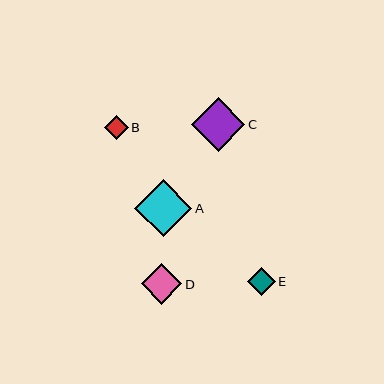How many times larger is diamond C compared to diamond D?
Diamond C is approximately 1.3 times the size of diamond D.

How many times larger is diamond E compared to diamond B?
Diamond E is approximately 1.1 times the size of diamond B.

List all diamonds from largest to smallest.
From largest to smallest: A, C, D, E, B.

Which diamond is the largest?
Diamond A is the largest with a size of approximately 57 pixels.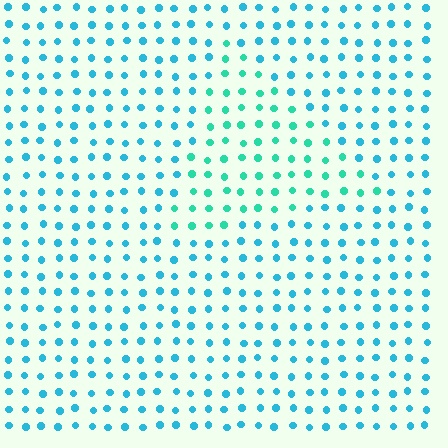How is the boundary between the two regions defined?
The boundary is defined purely by a slight shift in hue (about 30 degrees). Spacing, size, and orientation are identical on both sides.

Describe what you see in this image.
The image is filled with small cyan elements in a uniform arrangement. A triangle-shaped region is visible where the elements are tinted to a slightly different hue, forming a subtle color boundary.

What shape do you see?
I see a triangle.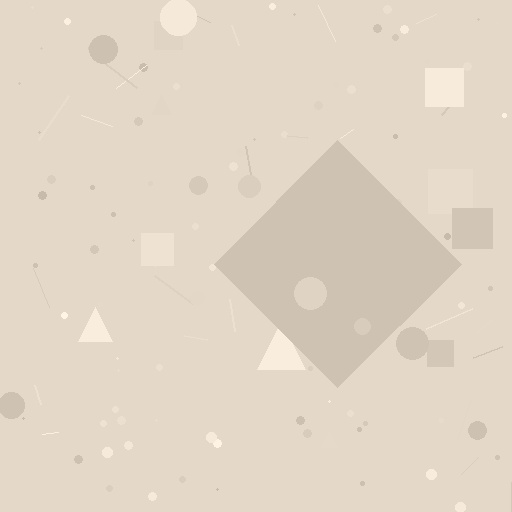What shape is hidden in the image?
A diamond is hidden in the image.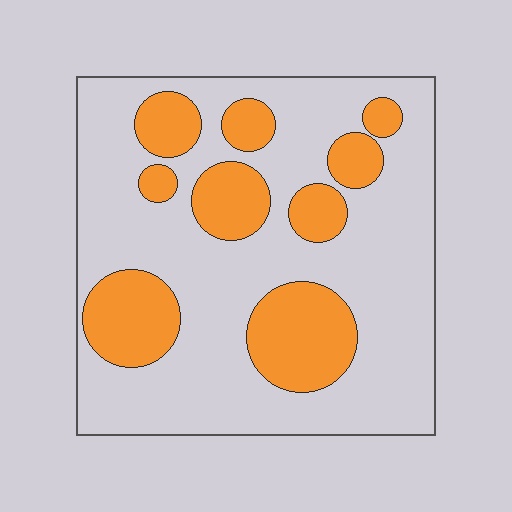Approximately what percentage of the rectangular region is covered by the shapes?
Approximately 30%.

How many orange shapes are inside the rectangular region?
9.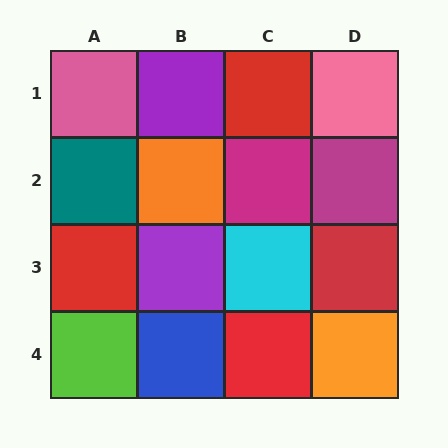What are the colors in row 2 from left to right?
Teal, orange, magenta, magenta.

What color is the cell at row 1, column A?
Pink.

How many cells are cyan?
1 cell is cyan.